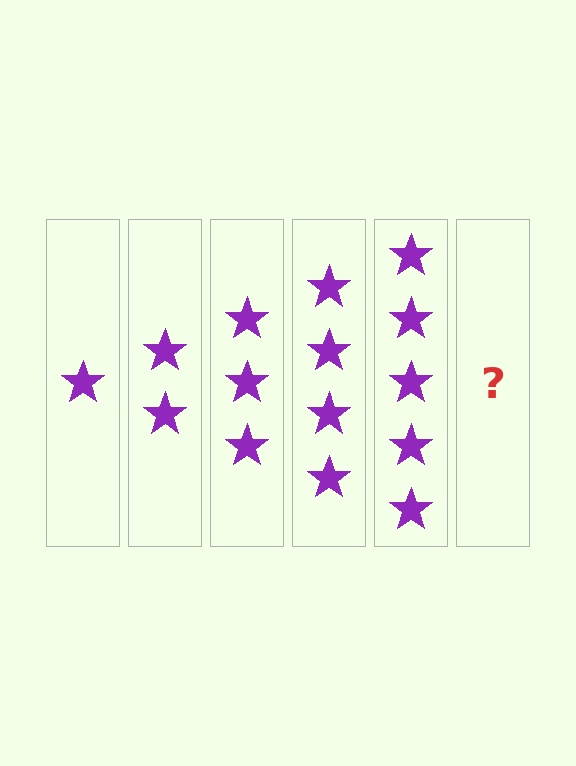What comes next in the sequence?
The next element should be 6 stars.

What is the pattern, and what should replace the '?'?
The pattern is that each step adds one more star. The '?' should be 6 stars.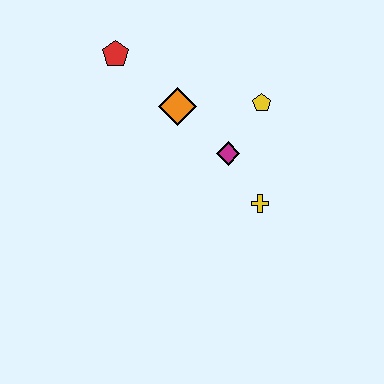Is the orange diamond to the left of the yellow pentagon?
Yes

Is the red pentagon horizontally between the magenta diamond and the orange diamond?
No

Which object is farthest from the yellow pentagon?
The red pentagon is farthest from the yellow pentagon.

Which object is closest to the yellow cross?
The magenta diamond is closest to the yellow cross.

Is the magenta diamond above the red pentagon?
No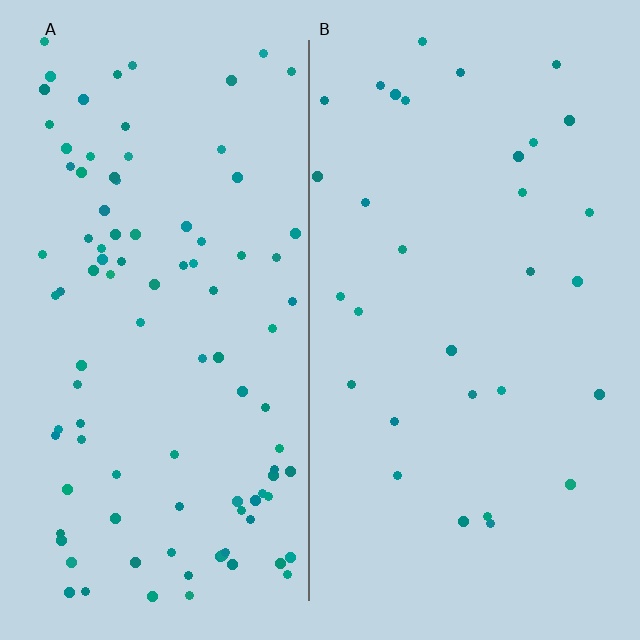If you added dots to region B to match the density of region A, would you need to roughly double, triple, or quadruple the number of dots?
Approximately triple.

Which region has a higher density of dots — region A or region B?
A (the left).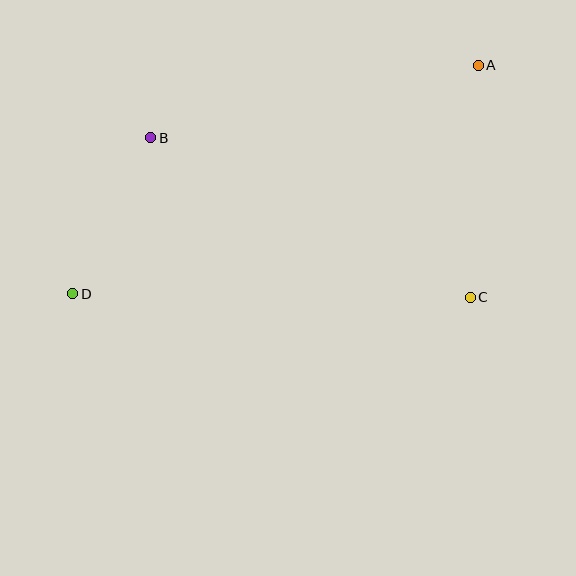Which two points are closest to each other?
Points B and D are closest to each other.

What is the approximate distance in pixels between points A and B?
The distance between A and B is approximately 335 pixels.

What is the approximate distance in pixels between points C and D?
The distance between C and D is approximately 397 pixels.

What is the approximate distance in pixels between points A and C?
The distance between A and C is approximately 232 pixels.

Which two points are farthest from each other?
Points A and D are farthest from each other.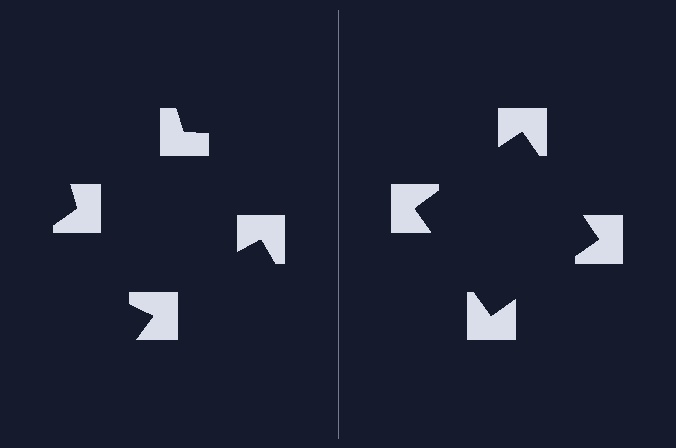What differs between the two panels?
The notched squares are positioned identically on both sides; only the wedge orientations differ. On the right they align to a square; on the left they are misaligned.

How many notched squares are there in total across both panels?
8 — 4 on each side.